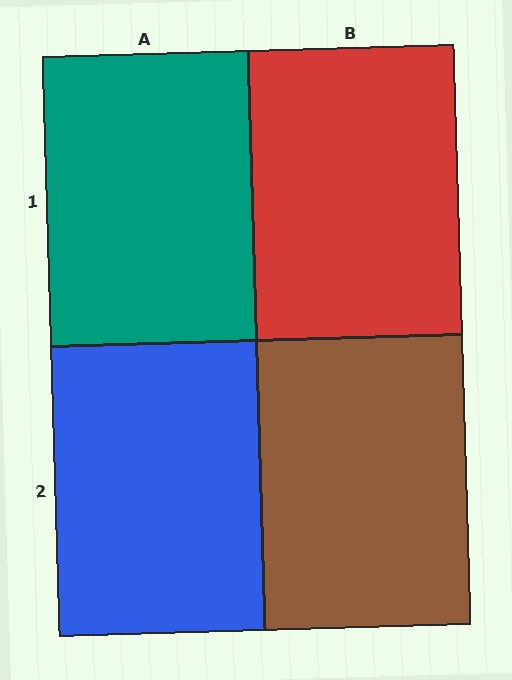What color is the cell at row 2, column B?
Brown.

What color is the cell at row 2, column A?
Blue.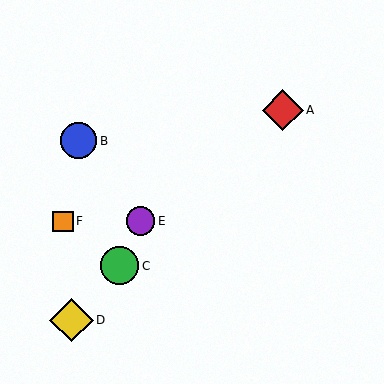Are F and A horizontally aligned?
No, F is at y≈221 and A is at y≈110.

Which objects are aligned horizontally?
Objects E, F are aligned horizontally.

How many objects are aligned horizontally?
2 objects (E, F) are aligned horizontally.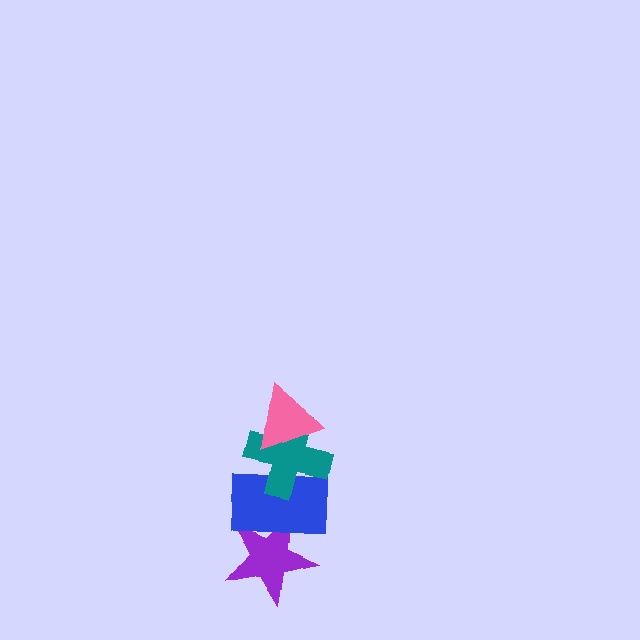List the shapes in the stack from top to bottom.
From top to bottom: the pink triangle, the teal cross, the blue rectangle, the purple star.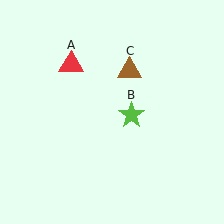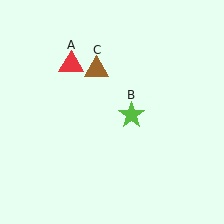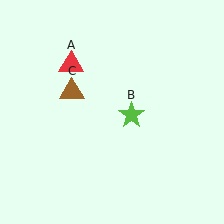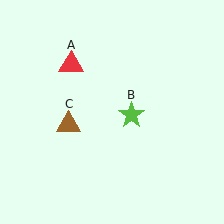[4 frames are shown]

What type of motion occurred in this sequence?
The brown triangle (object C) rotated counterclockwise around the center of the scene.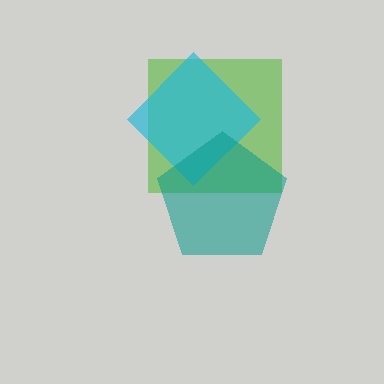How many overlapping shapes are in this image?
There are 3 overlapping shapes in the image.